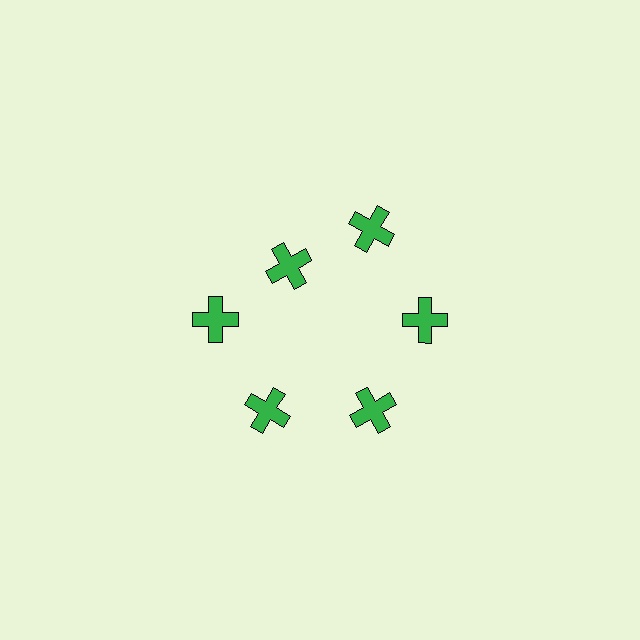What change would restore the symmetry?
The symmetry would be restored by moving it outward, back onto the ring so that all 6 crosses sit at equal angles and equal distance from the center.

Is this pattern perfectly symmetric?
No. The 6 green crosses are arranged in a ring, but one element near the 11 o'clock position is pulled inward toward the center, breaking the 6-fold rotational symmetry.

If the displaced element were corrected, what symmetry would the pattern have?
It would have 6-fold rotational symmetry — the pattern would map onto itself every 60 degrees.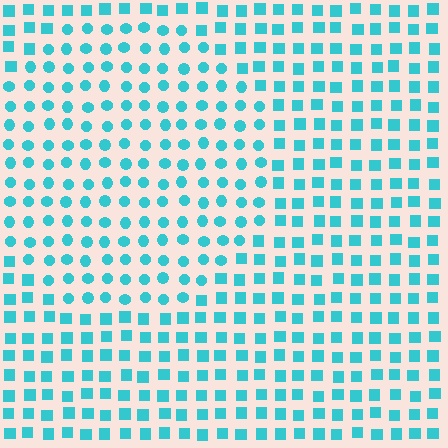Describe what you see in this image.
The image is filled with small cyan elements arranged in a uniform grid. A circle-shaped region contains circles, while the surrounding area contains squares. The boundary is defined purely by the change in element shape.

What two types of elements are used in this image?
The image uses circles inside the circle region and squares outside it.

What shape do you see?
I see a circle.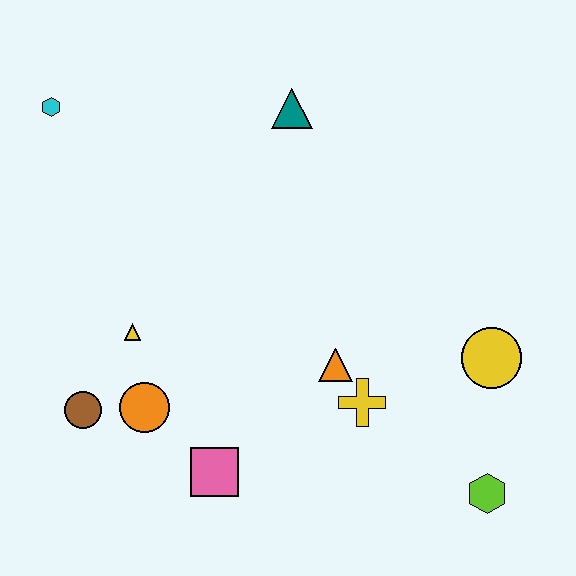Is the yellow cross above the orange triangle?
No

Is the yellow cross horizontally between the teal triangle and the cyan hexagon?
No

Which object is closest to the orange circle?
The brown circle is closest to the orange circle.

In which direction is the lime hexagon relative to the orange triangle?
The lime hexagon is to the right of the orange triangle.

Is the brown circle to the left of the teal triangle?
Yes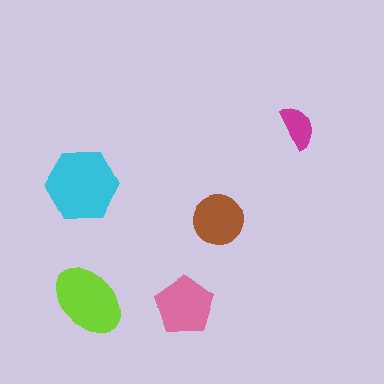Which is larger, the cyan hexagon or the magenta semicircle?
The cyan hexagon.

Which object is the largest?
The cyan hexagon.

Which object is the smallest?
The magenta semicircle.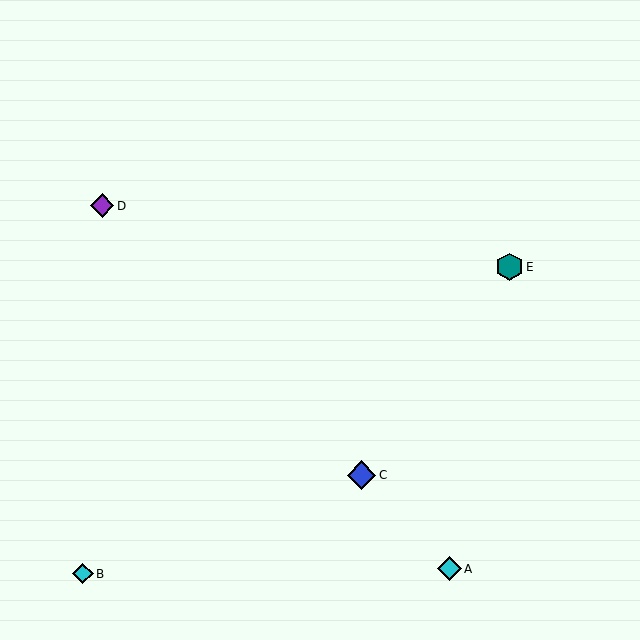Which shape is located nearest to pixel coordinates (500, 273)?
The teal hexagon (labeled E) at (509, 267) is nearest to that location.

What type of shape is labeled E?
Shape E is a teal hexagon.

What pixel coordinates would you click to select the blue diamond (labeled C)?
Click at (361, 475) to select the blue diamond C.